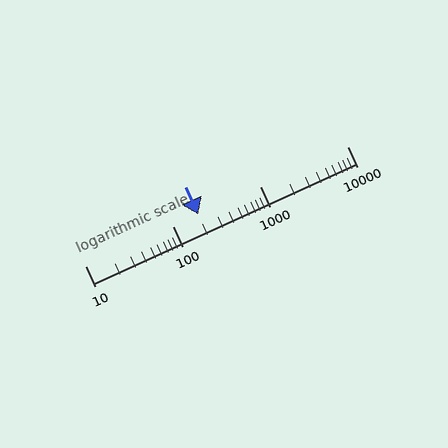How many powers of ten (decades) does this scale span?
The scale spans 3 decades, from 10 to 10000.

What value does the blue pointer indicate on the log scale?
The pointer indicates approximately 200.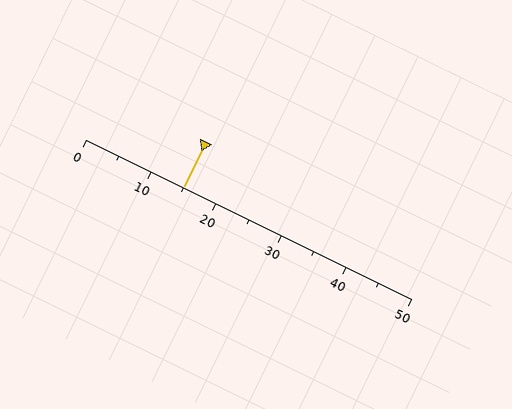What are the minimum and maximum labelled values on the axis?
The axis runs from 0 to 50.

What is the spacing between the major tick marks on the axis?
The major ticks are spaced 10 apart.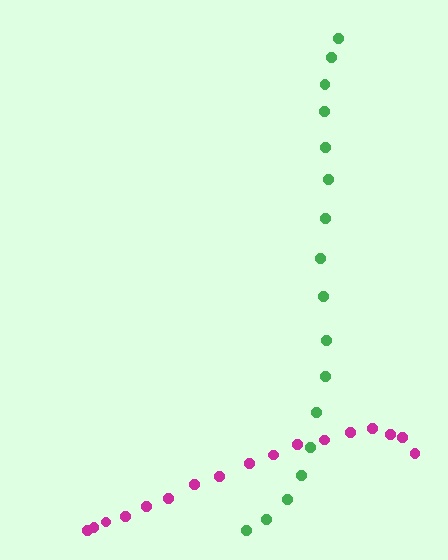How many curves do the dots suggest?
There are 2 distinct paths.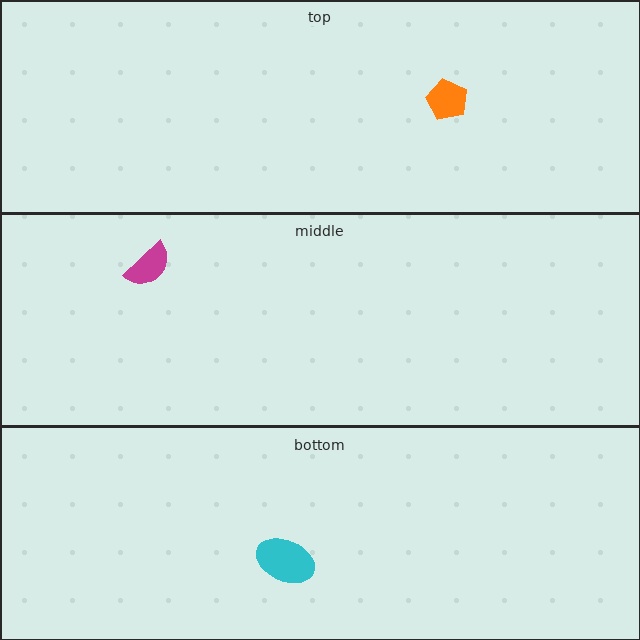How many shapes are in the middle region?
1.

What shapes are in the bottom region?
The cyan ellipse.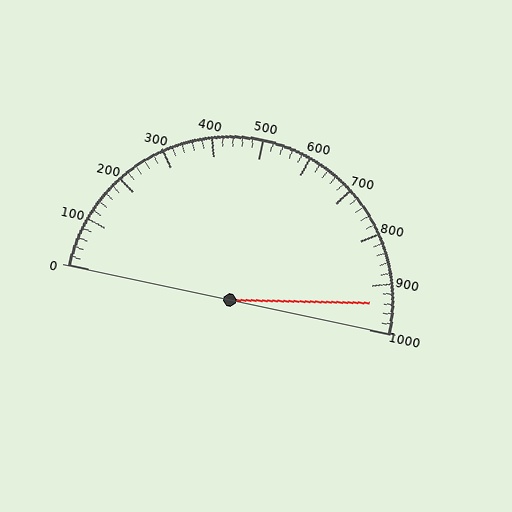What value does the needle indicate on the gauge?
The needle indicates approximately 940.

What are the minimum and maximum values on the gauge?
The gauge ranges from 0 to 1000.